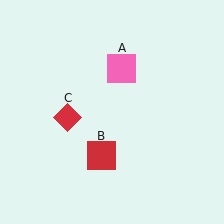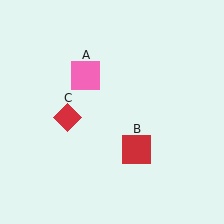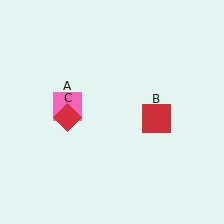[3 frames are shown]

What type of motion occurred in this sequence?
The pink square (object A), red square (object B) rotated counterclockwise around the center of the scene.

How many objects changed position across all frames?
2 objects changed position: pink square (object A), red square (object B).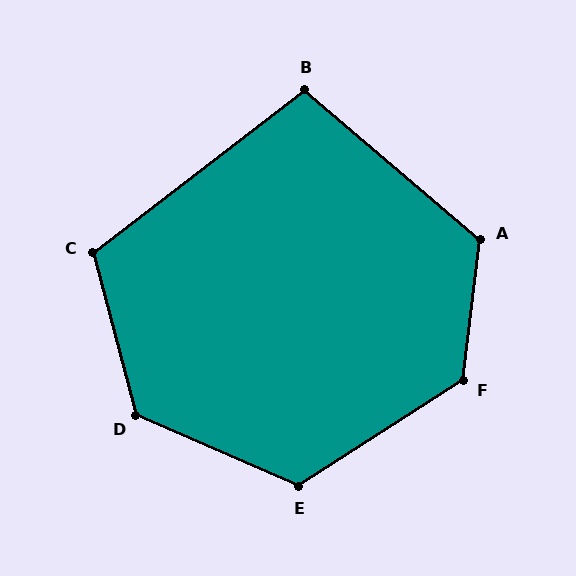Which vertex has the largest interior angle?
F, at approximately 129 degrees.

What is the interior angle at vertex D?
Approximately 128 degrees (obtuse).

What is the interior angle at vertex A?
Approximately 123 degrees (obtuse).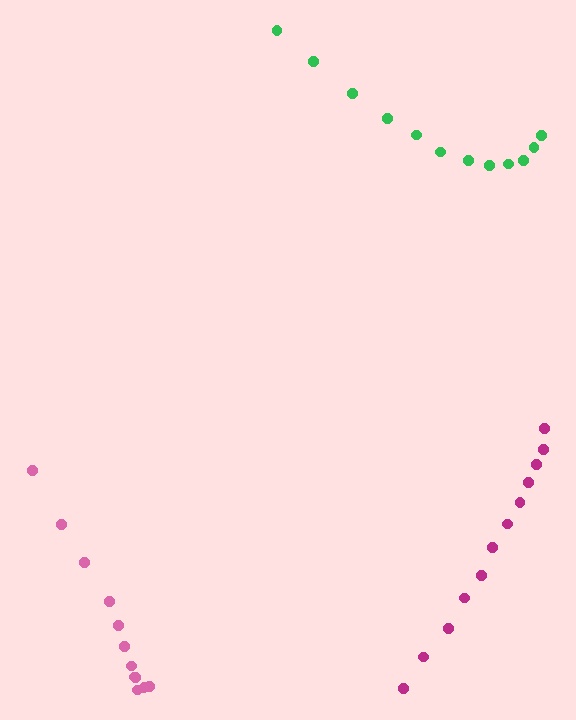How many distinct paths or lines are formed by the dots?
There are 3 distinct paths.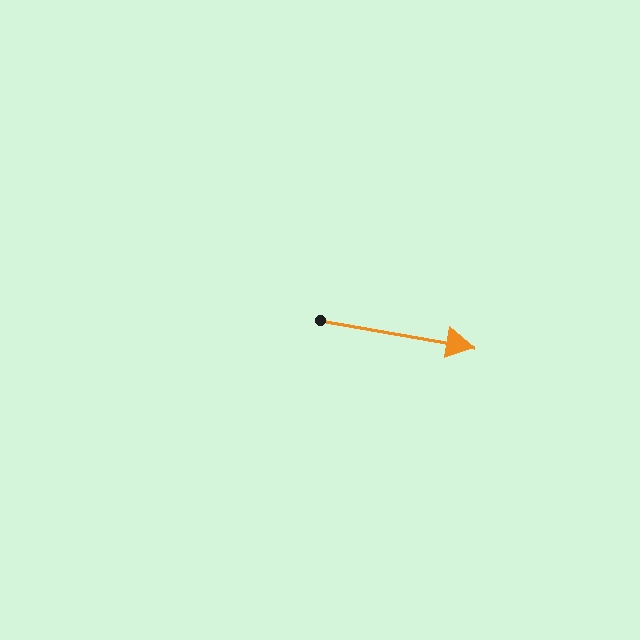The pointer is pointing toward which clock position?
Roughly 3 o'clock.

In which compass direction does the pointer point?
East.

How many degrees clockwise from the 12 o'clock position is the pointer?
Approximately 100 degrees.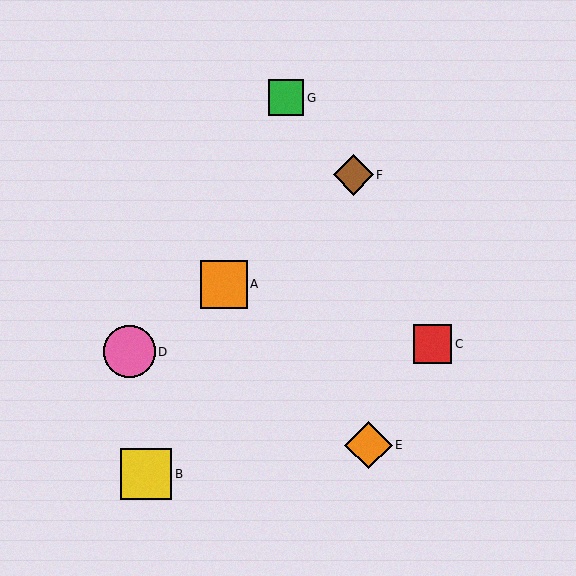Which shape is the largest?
The pink circle (labeled D) is the largest.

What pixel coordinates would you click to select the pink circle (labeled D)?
Click at (130, 352) to select the pink circle D.